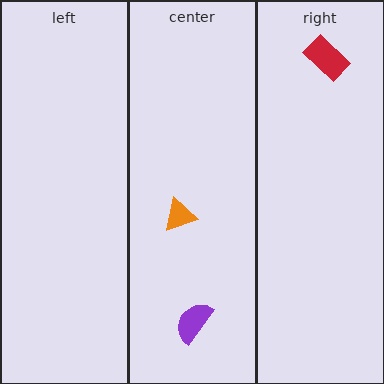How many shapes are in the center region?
2.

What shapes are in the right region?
The red rectangle.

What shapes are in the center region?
The orange triangle, the purple semicircle.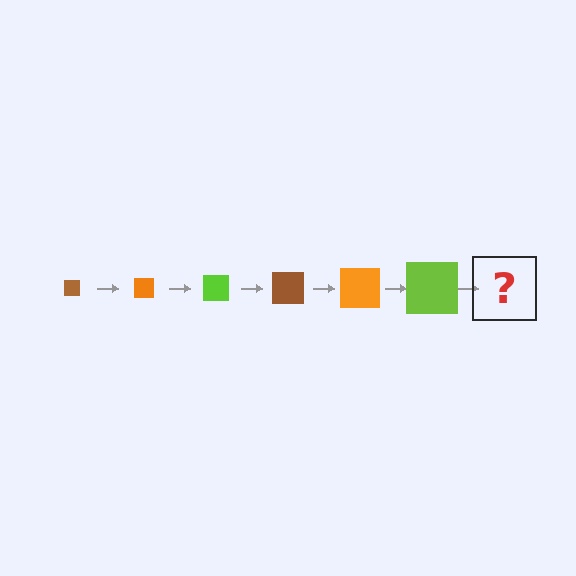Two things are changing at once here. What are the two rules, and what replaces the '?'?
The two rules are that the square grows larger each step and the color cycles through brown, orange, and lime. The '?' should be a brown square, larger than the previous one.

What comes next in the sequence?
The next element should be a brown square, larger than the previous one.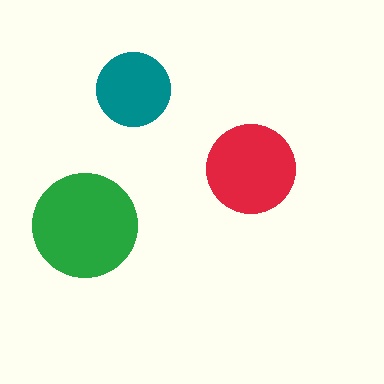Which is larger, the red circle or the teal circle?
The red one.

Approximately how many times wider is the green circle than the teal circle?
About 1.5 times wider.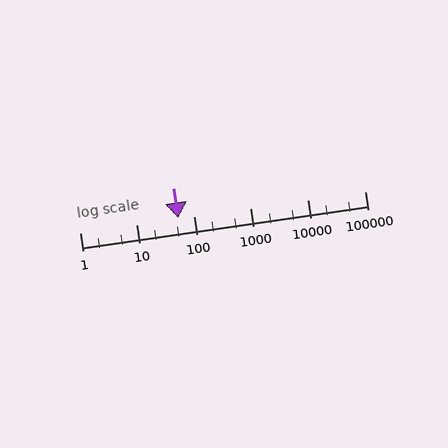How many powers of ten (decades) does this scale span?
The scale spans 5 decades, from 1 to 100000.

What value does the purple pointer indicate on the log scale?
The pointer indicates approximately 54.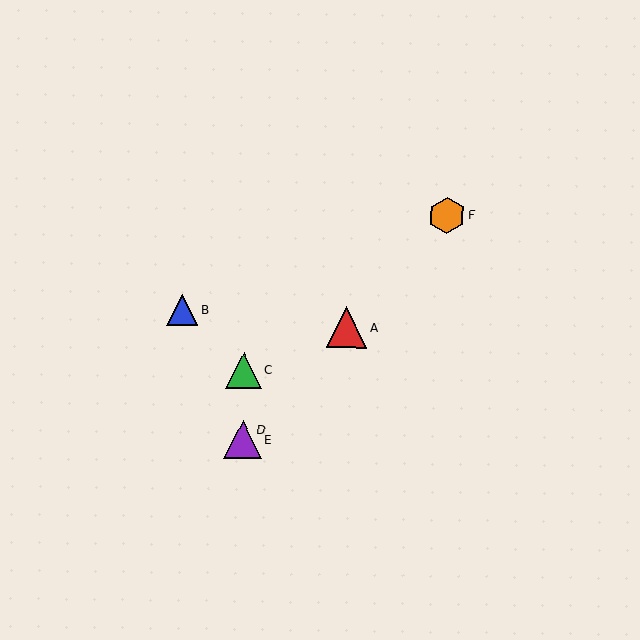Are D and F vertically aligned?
No, D is at x≈243 and F is at x≈447.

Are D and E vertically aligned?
Yes, both are at x≈243.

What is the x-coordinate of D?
Object D is at x≈243.